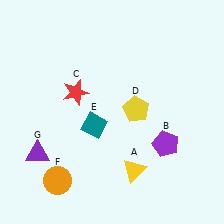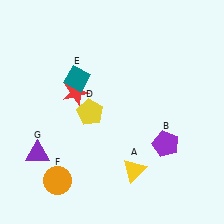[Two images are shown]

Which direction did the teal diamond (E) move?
The teal diamond (E) moved up.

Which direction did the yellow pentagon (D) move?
The yellow pentagon (D) moved left.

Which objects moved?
The objects that moved are: the yellow pentagon (D), the teal diamond (E).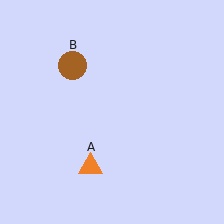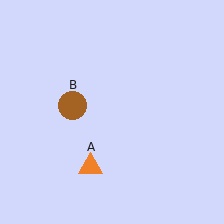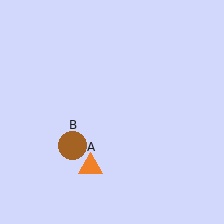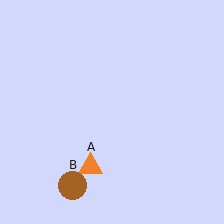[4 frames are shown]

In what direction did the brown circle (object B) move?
The brown circle (object B) moved down.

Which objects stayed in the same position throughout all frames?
Orange triangle (object A) remained stationary.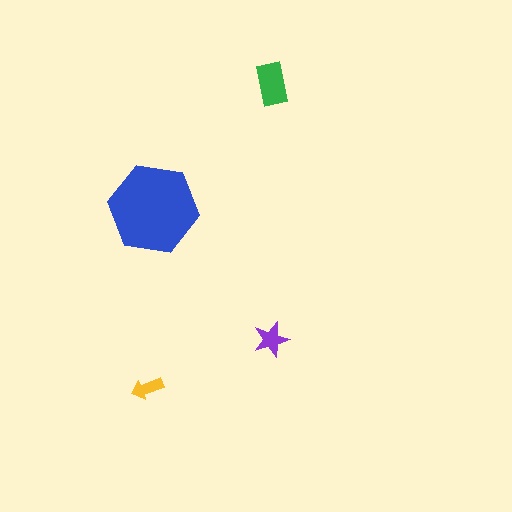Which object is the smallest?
The yellow arrow.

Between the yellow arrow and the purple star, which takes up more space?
The purple star.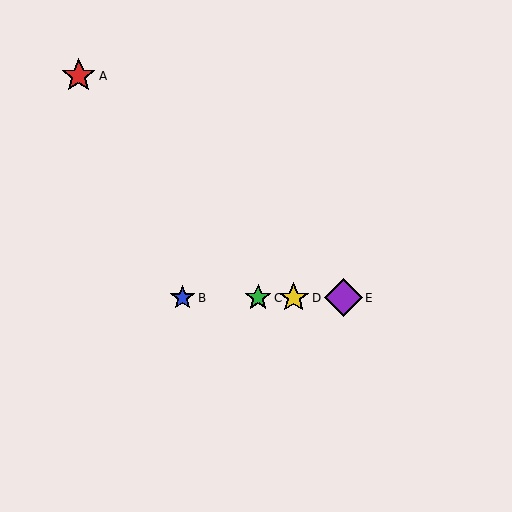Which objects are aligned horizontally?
Objects B, C, D, E are aligned horizontally.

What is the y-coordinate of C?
Object C is at y≈298.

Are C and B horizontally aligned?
Yes, both are at y≈298.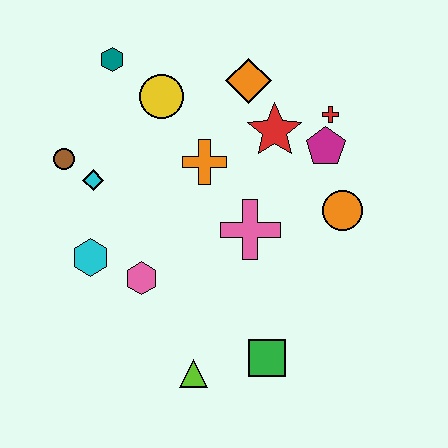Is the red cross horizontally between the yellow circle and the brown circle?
No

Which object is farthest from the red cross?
The lime triangle is farthest from the red cross.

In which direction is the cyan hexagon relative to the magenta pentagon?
The cyan hexagon is to the left of the magenta pentagon.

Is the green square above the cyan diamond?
No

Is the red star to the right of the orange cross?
Yes